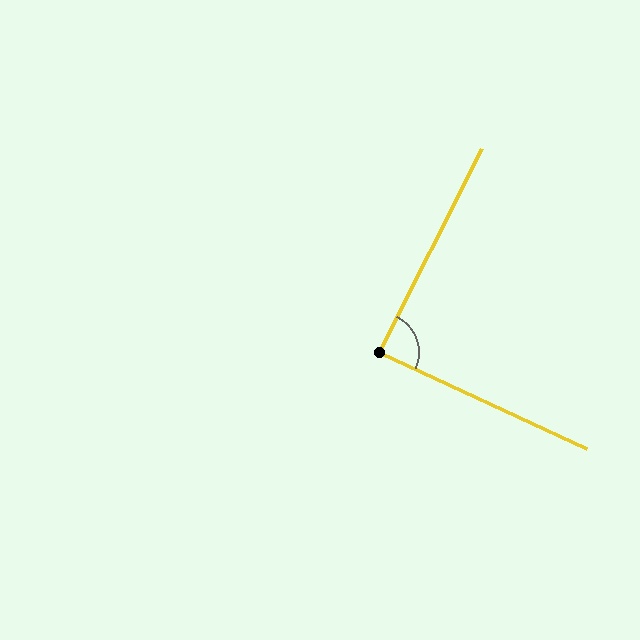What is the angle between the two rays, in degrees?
Approximately 88 degrees.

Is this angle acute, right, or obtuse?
It is approximately a right angle.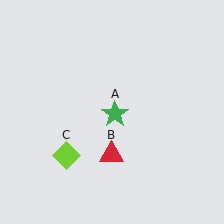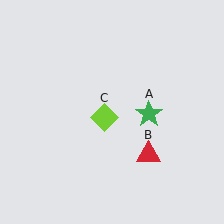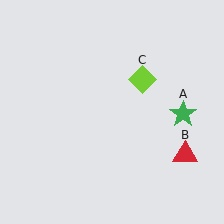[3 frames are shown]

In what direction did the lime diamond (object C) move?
The lime diamond (object C) moved up and to the right.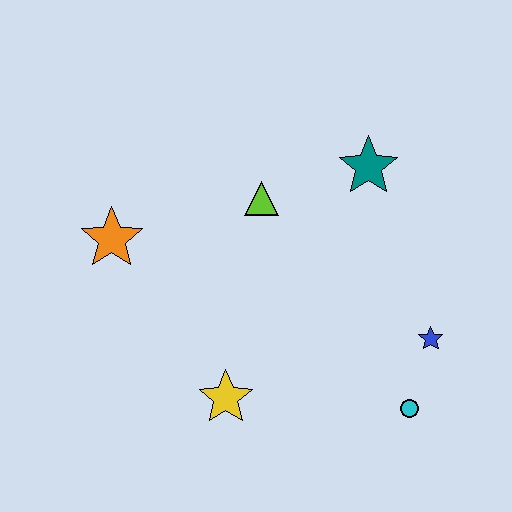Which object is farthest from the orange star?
The cyan circle is farthest from the orange star.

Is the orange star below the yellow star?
No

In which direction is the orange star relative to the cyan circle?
The orange star is to the left of the cyan circle.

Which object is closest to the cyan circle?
The blue star is closest to the cyan circle.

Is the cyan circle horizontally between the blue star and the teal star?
Yes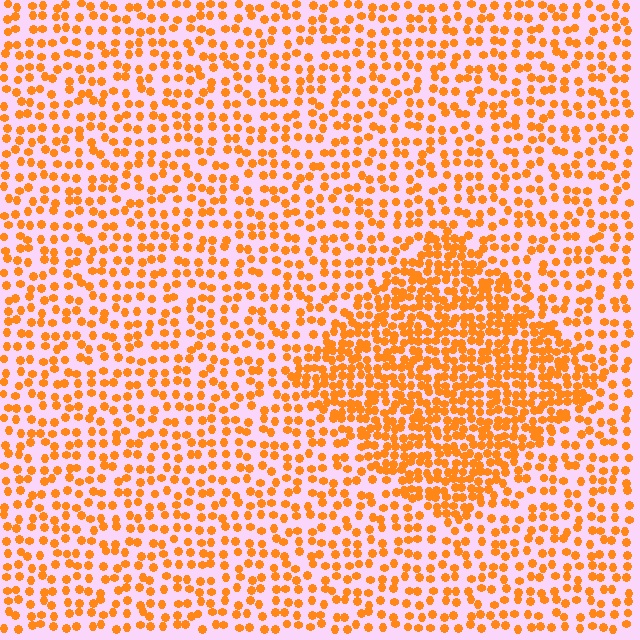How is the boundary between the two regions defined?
The boundary is defined by a change in element density (approximately 2.0x ratio). All elements are the same color, size, and shape.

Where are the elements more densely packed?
The elements are more densely packed inside the diamond boundary.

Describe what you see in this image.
The image contains small orange elements arranged at two different densities. A diamond-shaped region is visible where the elements are more densely packed than the surrounding area.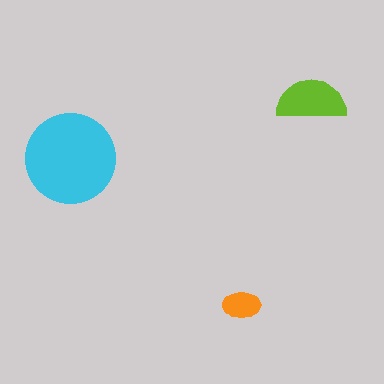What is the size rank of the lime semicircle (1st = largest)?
2nd.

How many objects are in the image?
There are 3 objects in the image.